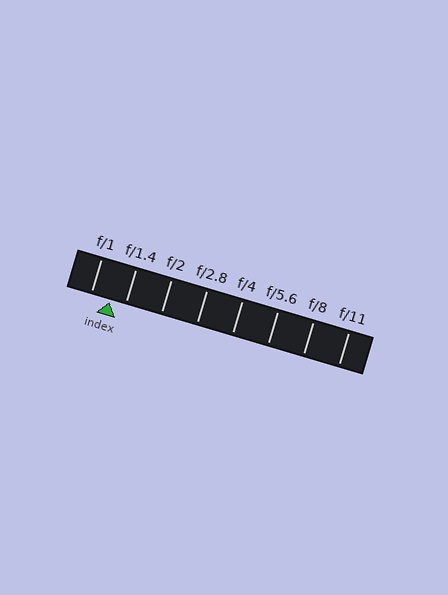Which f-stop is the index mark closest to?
The index mark is closest to f/1.4.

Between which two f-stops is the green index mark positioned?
The index mark is between f/1 and f/1.4.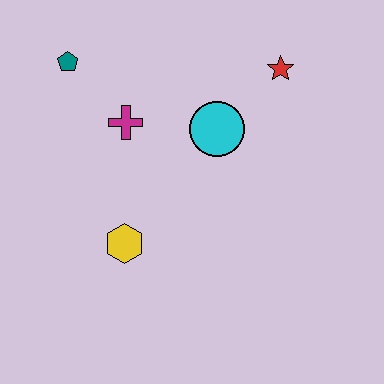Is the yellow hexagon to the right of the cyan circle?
No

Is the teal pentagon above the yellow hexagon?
Yes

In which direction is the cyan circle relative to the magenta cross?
The cyan circle is to the right of the magenta cross.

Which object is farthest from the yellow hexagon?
The red star is farthest from the yellow hexagon.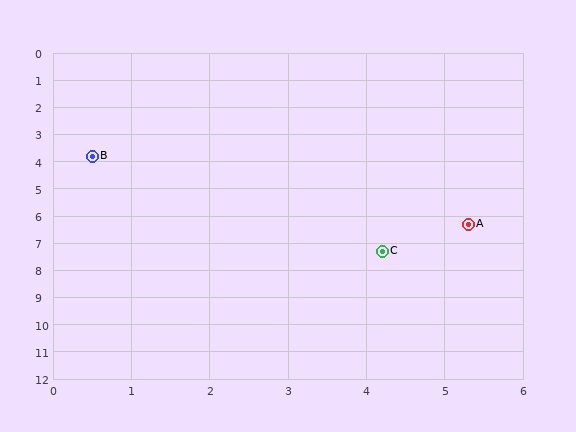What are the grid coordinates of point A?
Point A is at approximately (5.3, 6.3).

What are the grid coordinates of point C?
Point C is at approximately (4.2, 7.3).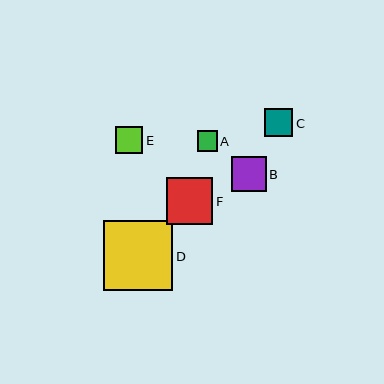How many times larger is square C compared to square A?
Square C is approximately 1.4 times the size of square A.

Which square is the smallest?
Square A is the smallest with a size of approximately 20 pixels.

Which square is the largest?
Square D is the largest with a size of approximately 70 pixels.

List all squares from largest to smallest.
From largest to smallest: D, F, B, C, E, A.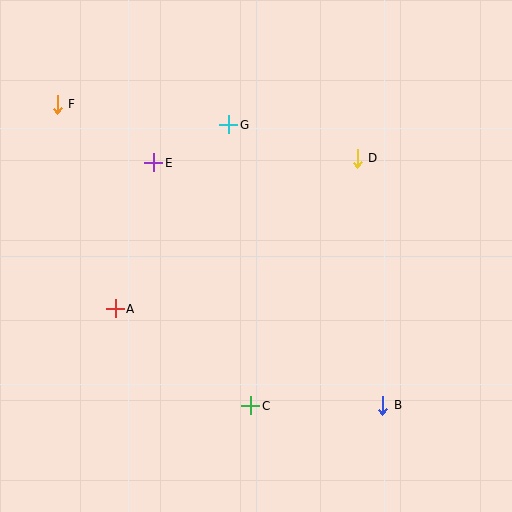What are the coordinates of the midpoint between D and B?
The midpoint between D and B is at (370, 282).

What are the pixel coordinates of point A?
Point A is at (115, 309).